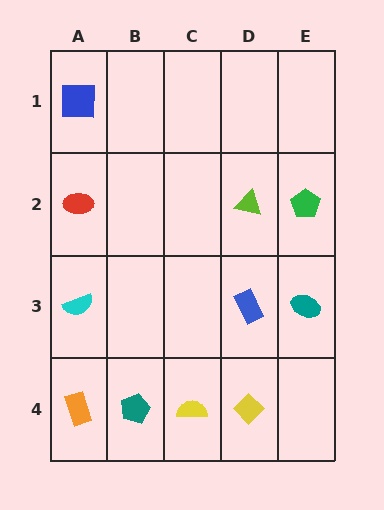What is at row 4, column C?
A yellow semicircle.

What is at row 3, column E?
A teal ellipse.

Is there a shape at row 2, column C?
No, that cell is empty.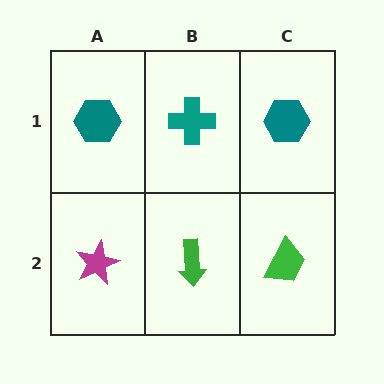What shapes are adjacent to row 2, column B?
A teal cross (row 1, column B), a magenta star (row 2, column A), a green trapezoid (row 2, column C).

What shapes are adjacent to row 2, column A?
A teal hexagon (row 1, column A), a green arrow (row 2, column B).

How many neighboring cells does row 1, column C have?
2.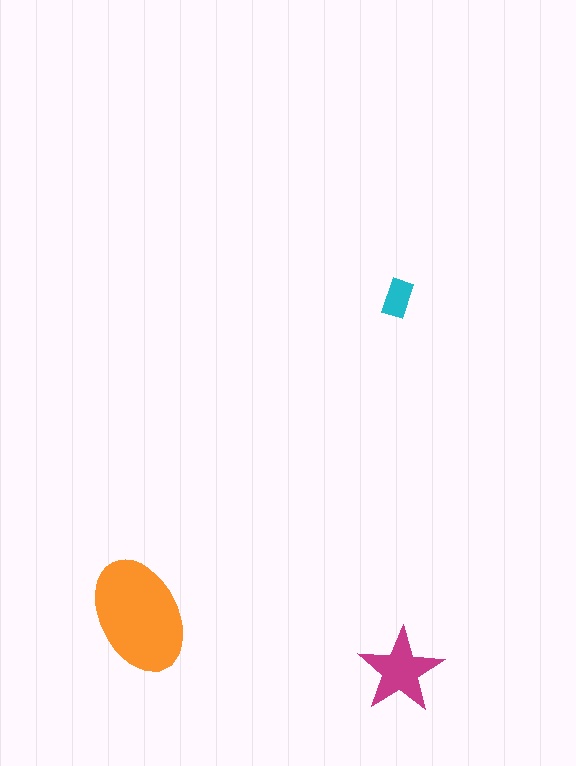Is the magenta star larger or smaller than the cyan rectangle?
Larger.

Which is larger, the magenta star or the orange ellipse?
The orange ellipse.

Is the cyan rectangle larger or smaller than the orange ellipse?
Smaller.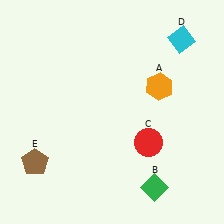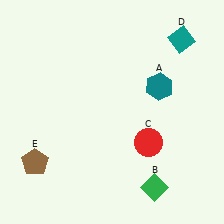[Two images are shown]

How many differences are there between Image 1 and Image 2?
There are 2 differences between the two images.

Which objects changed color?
A changed from orange to teal. D changed from cyan to teal.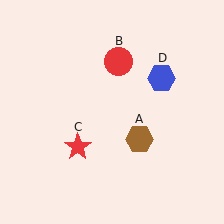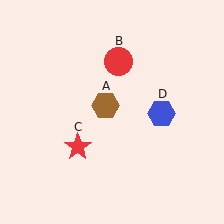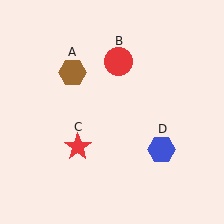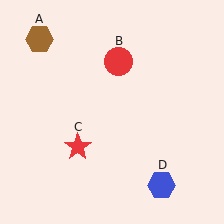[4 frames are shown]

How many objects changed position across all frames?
2 objects changed position: brown hexagon (object A), blue hexagon (object D).